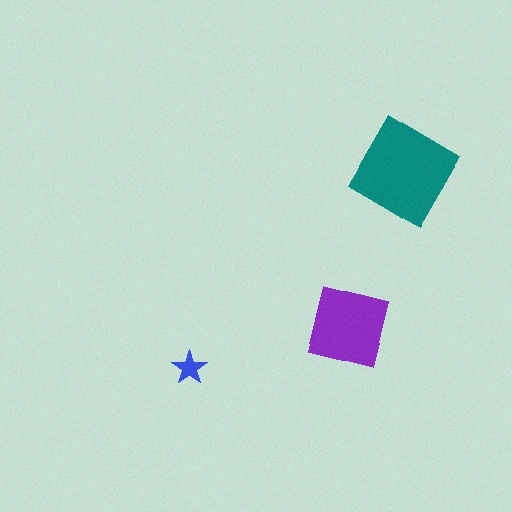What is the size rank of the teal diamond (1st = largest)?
1st.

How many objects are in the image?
There are 3 objects in the image.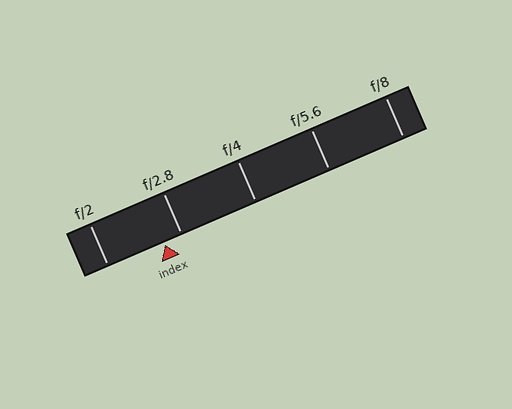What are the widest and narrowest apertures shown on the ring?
The widest aperture shown is f/2 and the narrowest is f/8.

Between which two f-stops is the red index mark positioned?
The index mark is between f/2 and f/2.8.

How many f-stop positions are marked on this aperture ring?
There are 5 f-stop positions marked.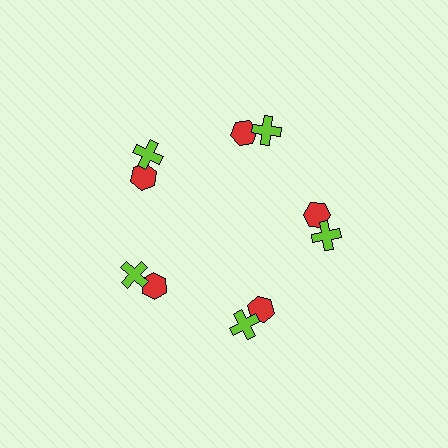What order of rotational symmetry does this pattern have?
This pattern has 5-fold rotational symmetry.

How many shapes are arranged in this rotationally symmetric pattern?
There are 10 shapes, arranged in 5 groups of 2.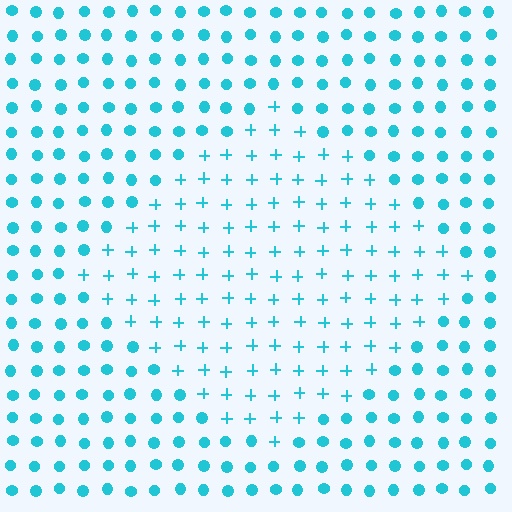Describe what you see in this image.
The image is filled with small cyan elements arranged in a uniform grid. A diamond-shaped region contains plus signs, while the surrounding area contains circles. The boundary is defined purely by the change in element shape.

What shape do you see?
I see a diamond.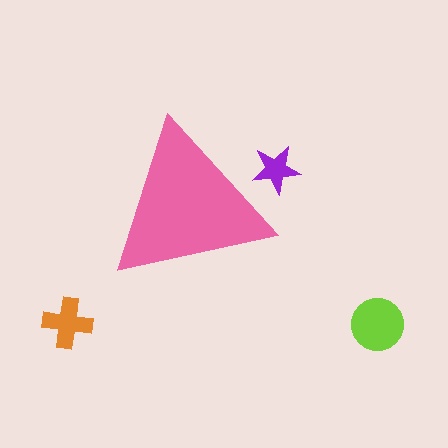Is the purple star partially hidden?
Yes, the purple star is partially hidden behind the pink triangle.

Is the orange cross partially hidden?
No, the orange cross is fully visible.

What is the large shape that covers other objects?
A pink triangle.